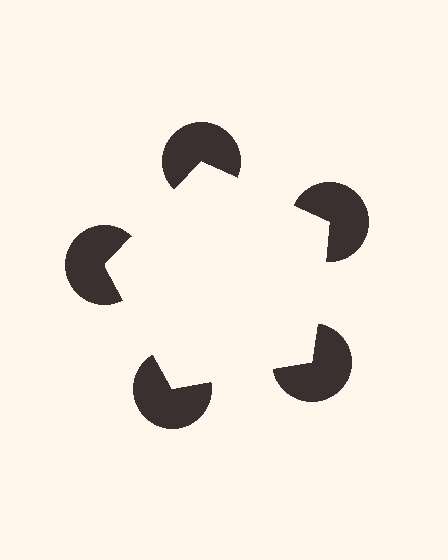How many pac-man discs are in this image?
There are 5 — one at each vertex of the illusory pentagon.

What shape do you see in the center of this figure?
An illusory pentagon — its edges are inferred from the aligned wedge cuts in the pac-man discs, not physically drawn.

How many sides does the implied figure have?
5 sides.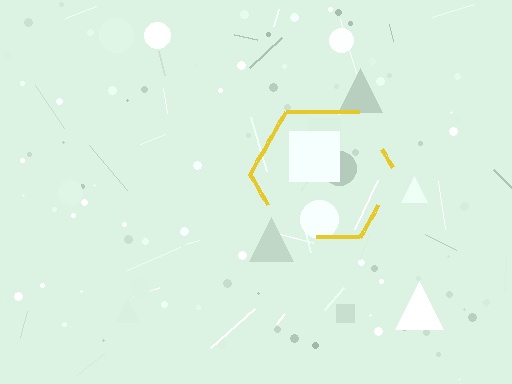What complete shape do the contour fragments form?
The contour fragments form a hexagon.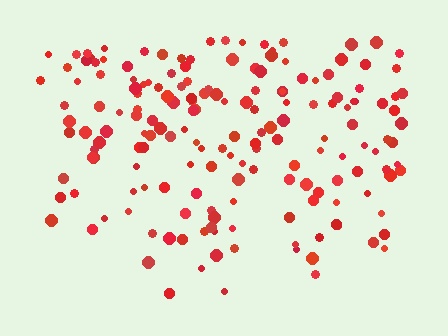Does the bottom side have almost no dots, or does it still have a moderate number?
Still a moderate number, just noticeably fewer than the top.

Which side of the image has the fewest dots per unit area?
The bottom.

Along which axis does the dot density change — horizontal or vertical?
Vertical.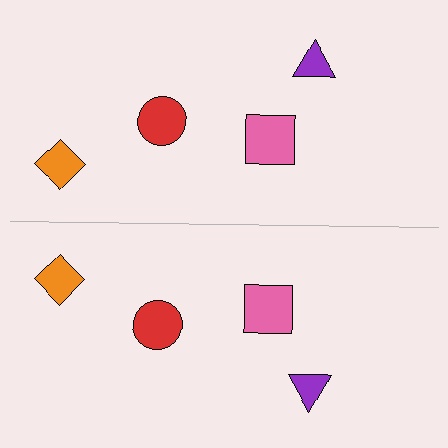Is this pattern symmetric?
Yes, this pattern has bilateral (reflection) symmetry.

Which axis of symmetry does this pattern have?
The pattern has a horizontal axis of symmetry running through the center of the image.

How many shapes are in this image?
There are 8 shapes in this image.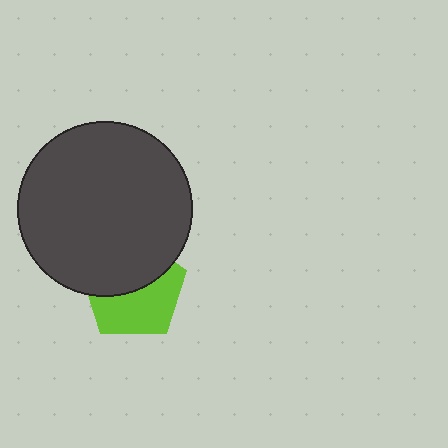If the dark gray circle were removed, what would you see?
You would see the complete lime pentagon.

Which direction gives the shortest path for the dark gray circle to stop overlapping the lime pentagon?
Moving up gives the shortest separation.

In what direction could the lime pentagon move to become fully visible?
The lime pentagon could move down. That would shift it out from behind the dark gray circle entirely.